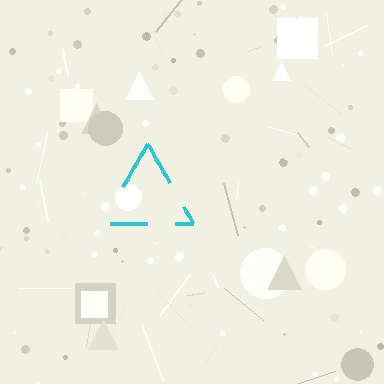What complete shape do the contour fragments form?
The contour fragments form a triangle.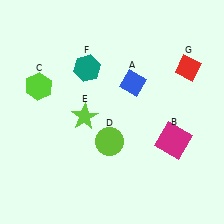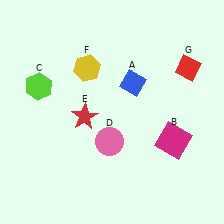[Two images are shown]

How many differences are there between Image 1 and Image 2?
There are 3 differences between the two images.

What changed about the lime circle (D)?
In Image 1, D is lime. In Image 2, it changed to pink.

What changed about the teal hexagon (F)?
In Image 1, F is teal. In Image 2, it changed to yellow.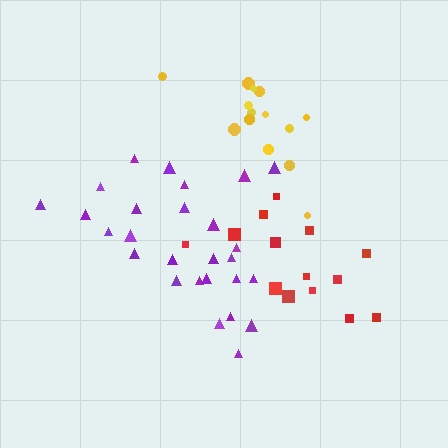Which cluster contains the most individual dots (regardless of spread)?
Purple (28).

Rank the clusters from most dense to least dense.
yellow, purple, red.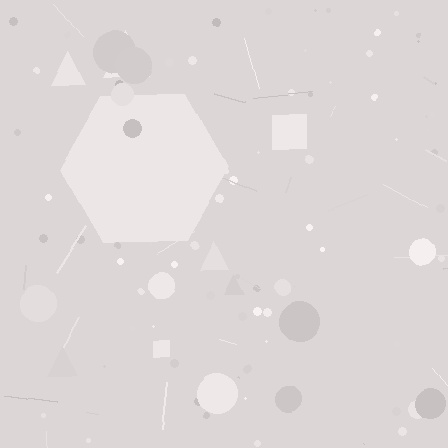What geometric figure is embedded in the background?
A hexagon is embedded in the background.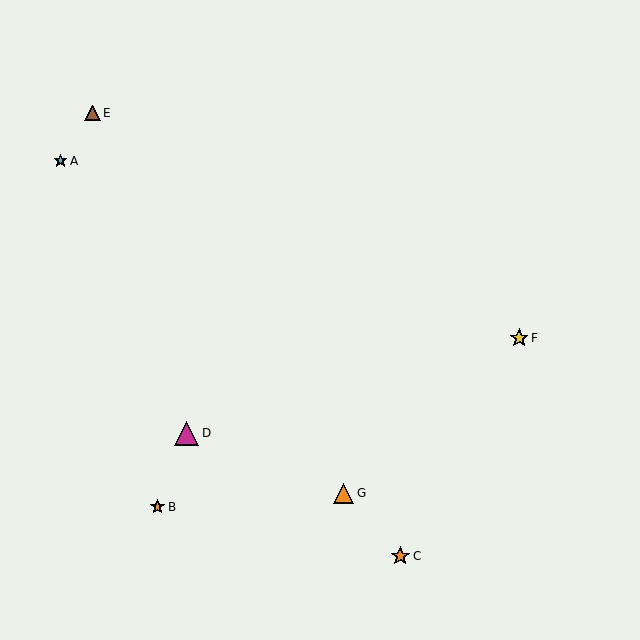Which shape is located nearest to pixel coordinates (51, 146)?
The cyan star (labeled A) at (61, 161) is nearest to that location.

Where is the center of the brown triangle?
The center of the brown triangle is at (92, 113).